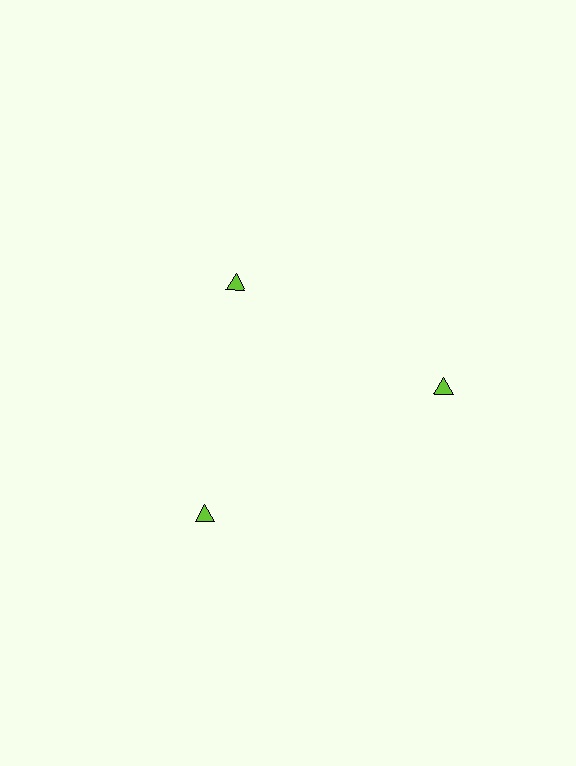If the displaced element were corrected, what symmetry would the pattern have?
It would have 3-fold rotational symmetry — the pattern would map onto itself every 120 degrees.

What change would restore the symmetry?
The symmetry would be restored by moving it outward, back onto the ring so that all 3 triangles sit at equal angles and equal distance from the center.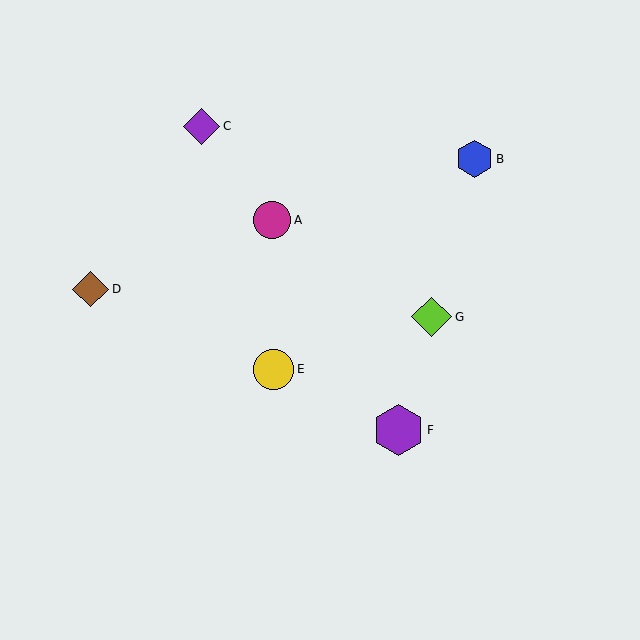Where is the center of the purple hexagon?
The center of the purple hexagon is at (399, 430).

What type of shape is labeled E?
Shape E is a yellow circle.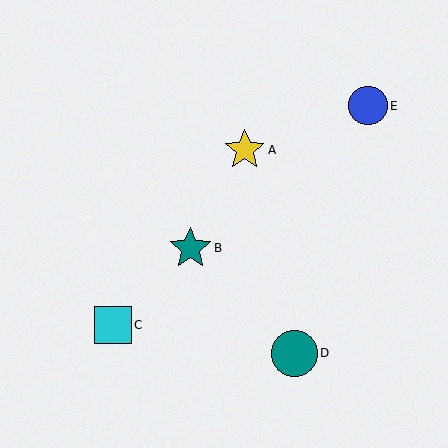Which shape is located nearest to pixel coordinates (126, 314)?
The cyan square (labeled C) at (113, 325) is nearest to that location.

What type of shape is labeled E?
Shape E is a blue circle.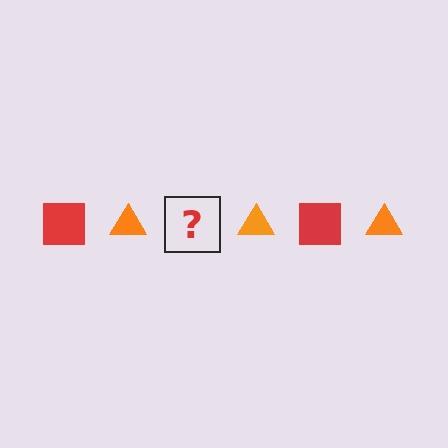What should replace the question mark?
The question mark should be replaced with a red square.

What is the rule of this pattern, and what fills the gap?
The rule is that the pattern alternates between red square and orange triangle. The gap should be filled with a red square.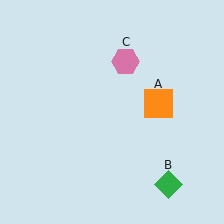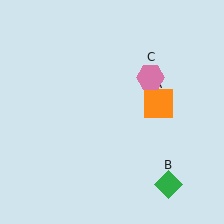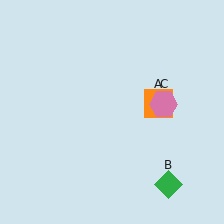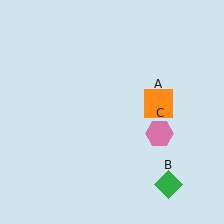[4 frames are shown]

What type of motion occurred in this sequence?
The pink hexagon (object C) rotated clockwise around the center of the scene.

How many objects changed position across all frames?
1 object changed position: pink hexagon (object C).